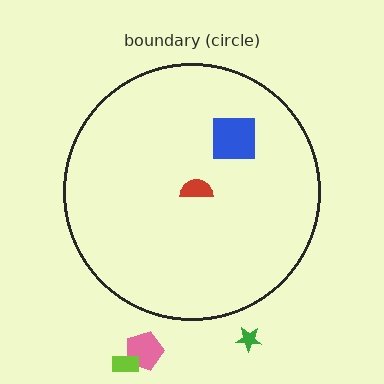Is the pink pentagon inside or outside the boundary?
Outside.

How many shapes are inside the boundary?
2 inside, 3 outside.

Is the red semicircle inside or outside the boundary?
Inside.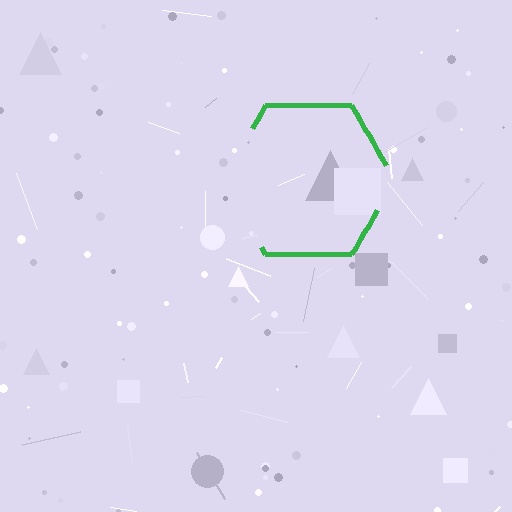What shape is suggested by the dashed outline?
The dashed outline suggests a hexagon.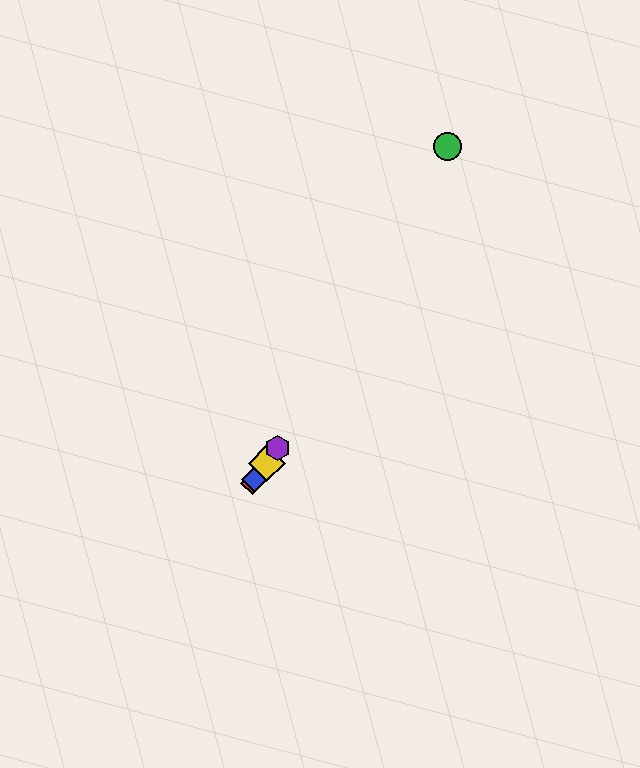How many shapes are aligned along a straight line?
4 shapes (the red diamond, the blue diamond, the yellow diamond, the purple hexagon) are aligned along a straight line.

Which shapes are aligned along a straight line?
The red diamond, the blue diamond, the yellow diamond, the purple hexagon are aligned along a straight line.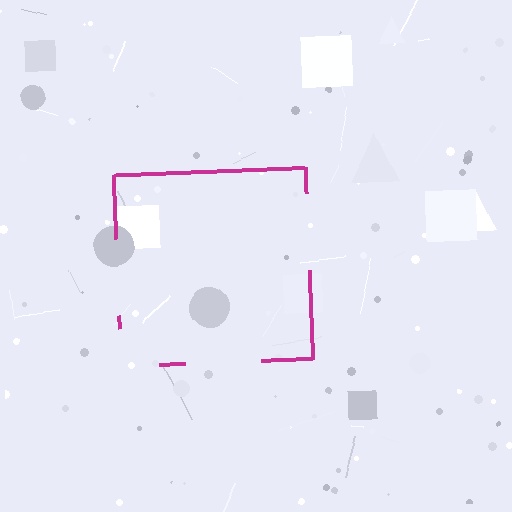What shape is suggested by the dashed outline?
The dashed outline suggests a square.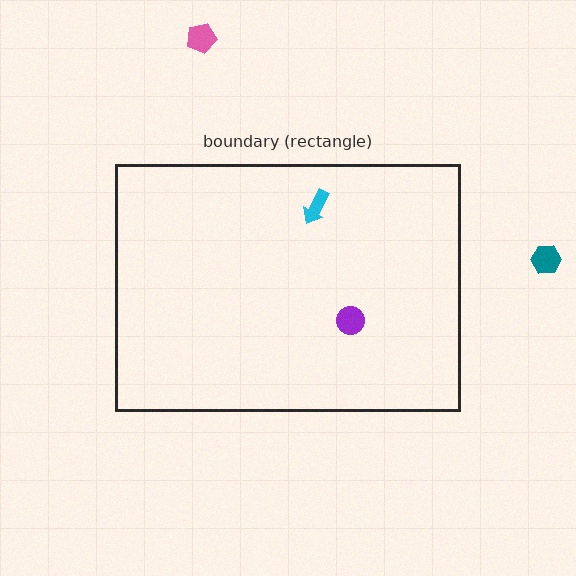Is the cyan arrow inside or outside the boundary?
Inside.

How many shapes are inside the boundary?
2 inside, 2 outside.